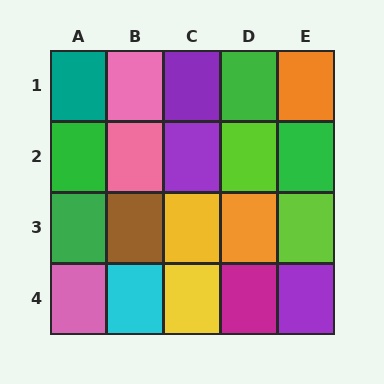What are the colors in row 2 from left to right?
Green, pink, purple, lime, green.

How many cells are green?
4 cells are green.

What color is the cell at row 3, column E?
Lime.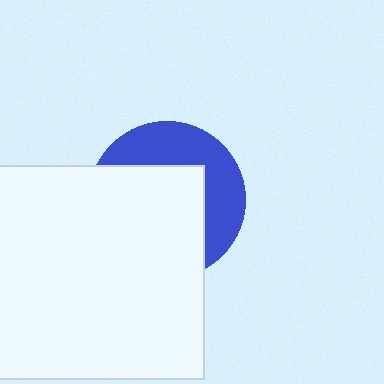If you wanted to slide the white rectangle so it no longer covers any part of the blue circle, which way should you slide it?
Slide it toward the lower-left — that is the most direct way to separate the two shapes.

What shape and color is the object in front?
The object in front is a white rectangle.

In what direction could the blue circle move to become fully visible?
The blue circle could move toward the upper-right. That would shift it out from behind the white rectangle entirely.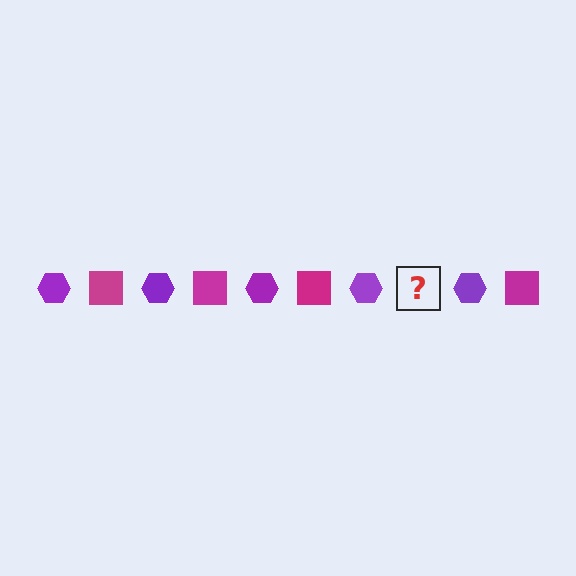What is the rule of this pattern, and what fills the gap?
The rule is that the pattern alternates between purple hexagon and magenta square. The gap should be filled with a magenta square.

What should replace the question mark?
The question mark should be replaced with a magenta square.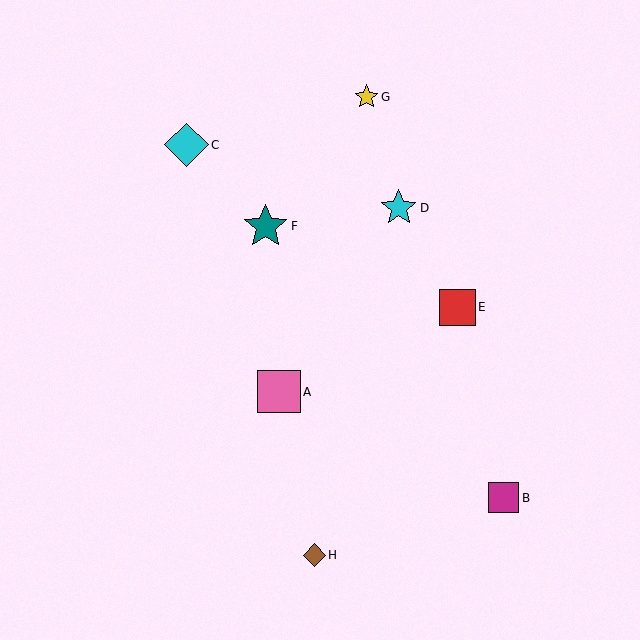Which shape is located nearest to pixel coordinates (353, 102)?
The yellow star (labeled G) at (366, 97) is nearest to that location.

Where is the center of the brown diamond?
The center of the brown diamond is at (314, 555).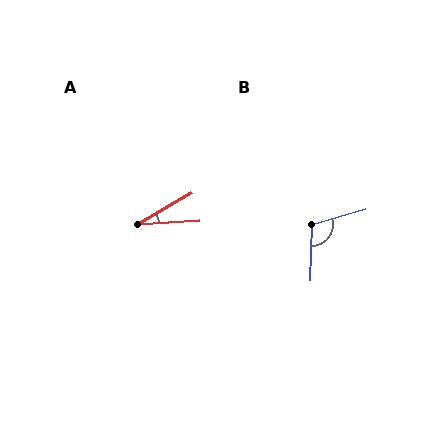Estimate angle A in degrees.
Approximately 26 degrees.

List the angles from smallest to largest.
A (26°), B (108°).